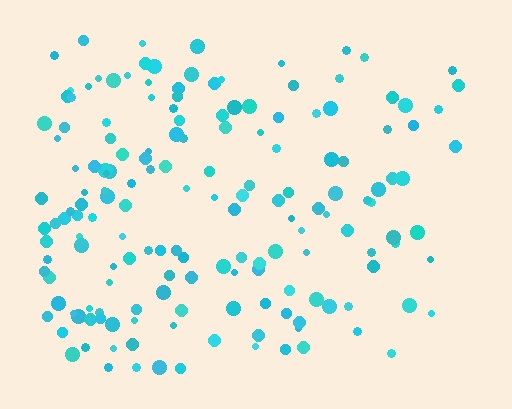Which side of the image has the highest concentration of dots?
The left.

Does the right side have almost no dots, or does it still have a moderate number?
Still a moderate number, just noticeably fewer than the left.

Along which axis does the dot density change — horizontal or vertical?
Horizontal.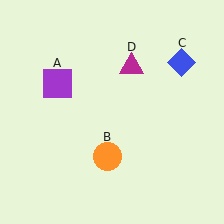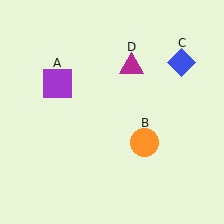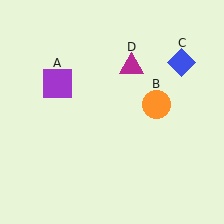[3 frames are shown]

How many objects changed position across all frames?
1 object changed position: orange circle (object B).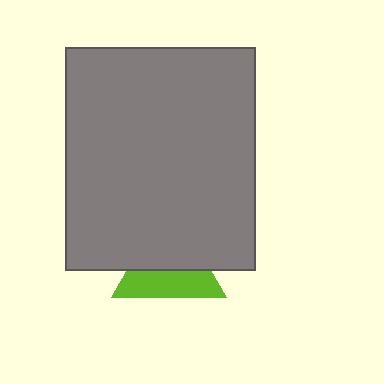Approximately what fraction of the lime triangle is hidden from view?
Roughly 55% of the lime triangle is hidden behind the gray rectangle.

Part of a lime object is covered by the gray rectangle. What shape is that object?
It is a triangle.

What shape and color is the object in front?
The object in front is a gray rectangle.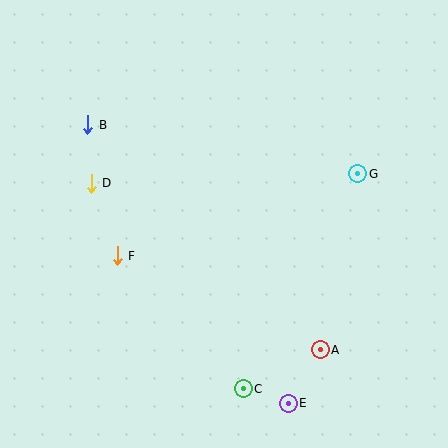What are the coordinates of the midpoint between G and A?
The midpoint between G and A is at (339, 262).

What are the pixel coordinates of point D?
Point D is at (91, 183).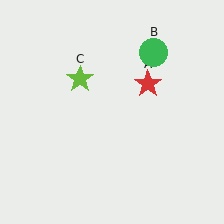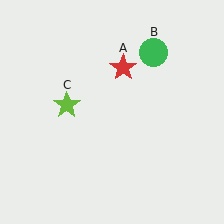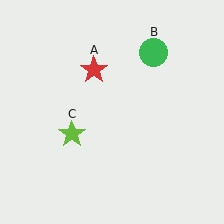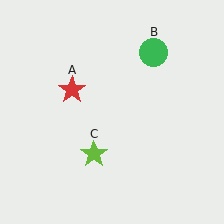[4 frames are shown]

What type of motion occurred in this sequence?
The red star (object A), lime star (object C) rotated counterclockwise around the center of the scene.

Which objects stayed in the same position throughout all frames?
Green circle (object B) remained stationary.